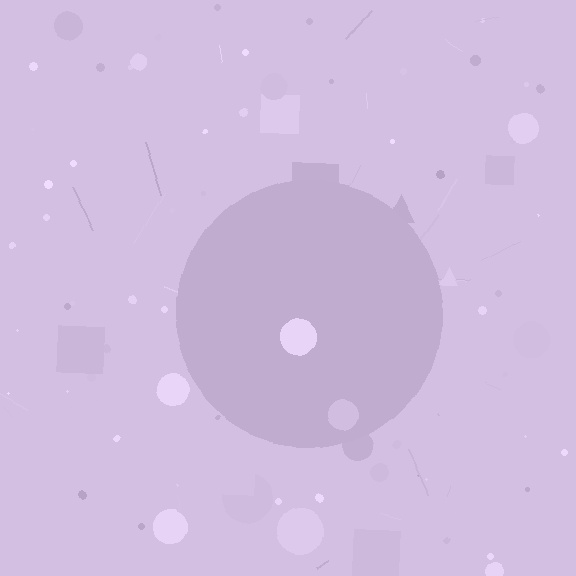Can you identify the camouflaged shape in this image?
The camouflaged shape is a circle.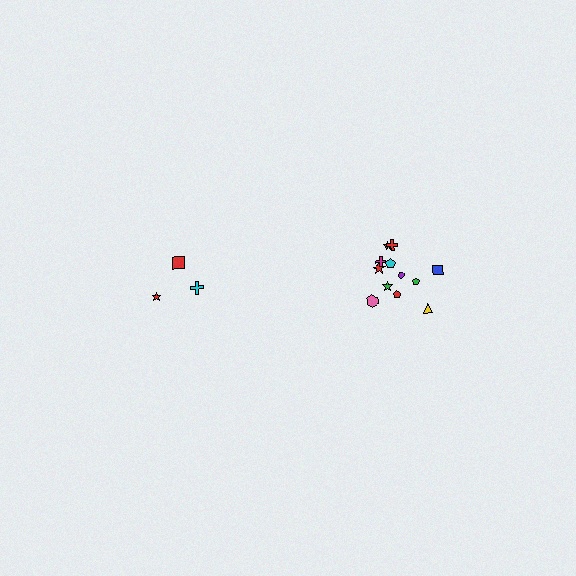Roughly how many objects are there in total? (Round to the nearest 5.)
Roughly 15 objects in total.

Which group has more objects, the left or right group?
The right group.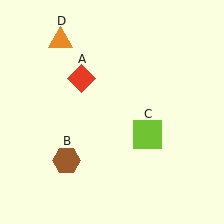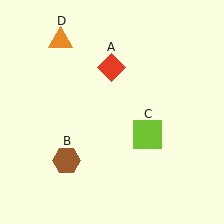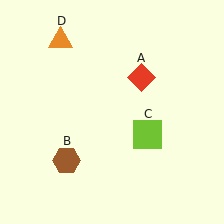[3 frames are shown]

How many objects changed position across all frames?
1 object changed position: red diamond (object A).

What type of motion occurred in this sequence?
The red diamond (object A) rotated clockwise around the center of the scene.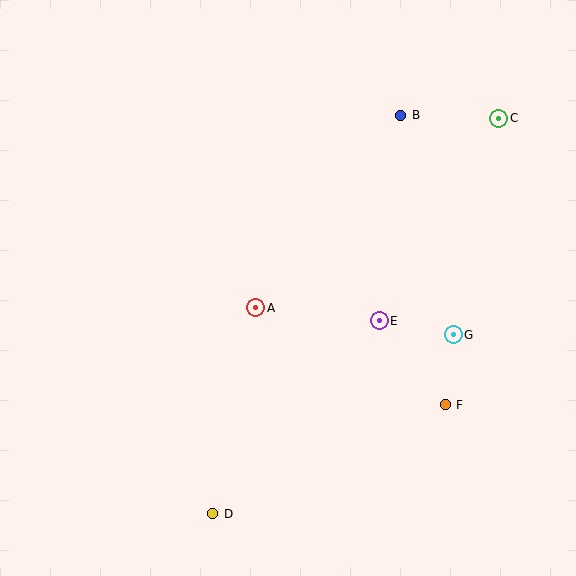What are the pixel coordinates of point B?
Point B is at (401, 115).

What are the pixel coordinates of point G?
Point G is at (453, 335).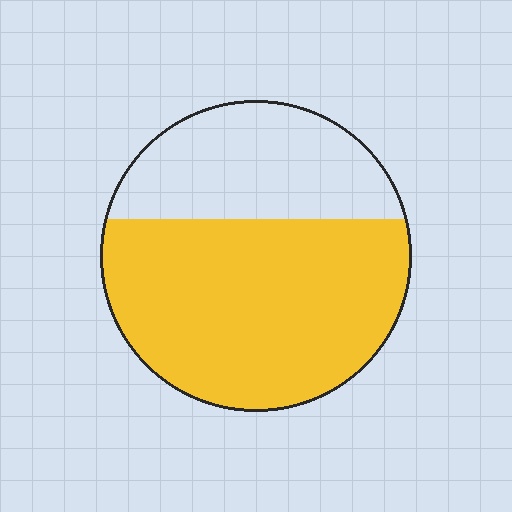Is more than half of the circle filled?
Yes.